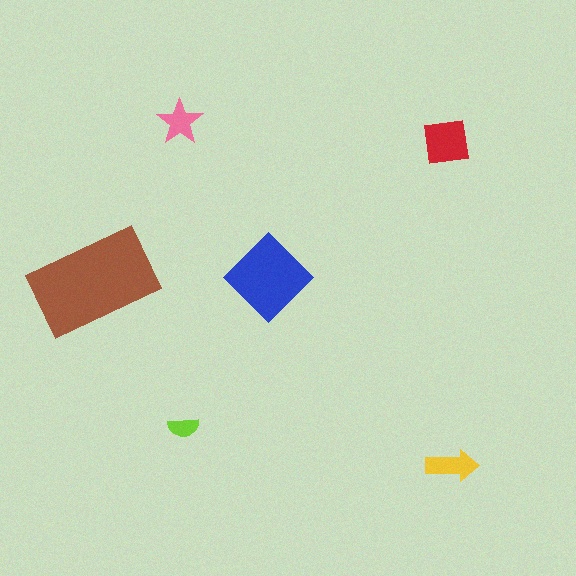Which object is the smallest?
The lime semicircle.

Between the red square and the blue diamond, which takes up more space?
The blue diamond.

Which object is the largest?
The brown rectangle.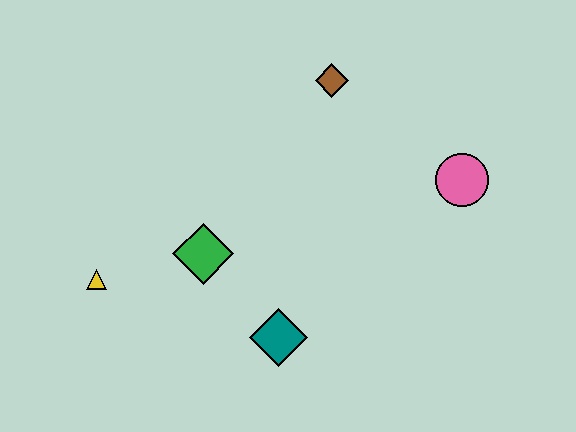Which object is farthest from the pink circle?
The yellow triangle is farthest from the pink circle.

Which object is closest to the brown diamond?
The pink circle is closest to the brown diamond.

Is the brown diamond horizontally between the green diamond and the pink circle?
Yes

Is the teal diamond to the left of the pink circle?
Yes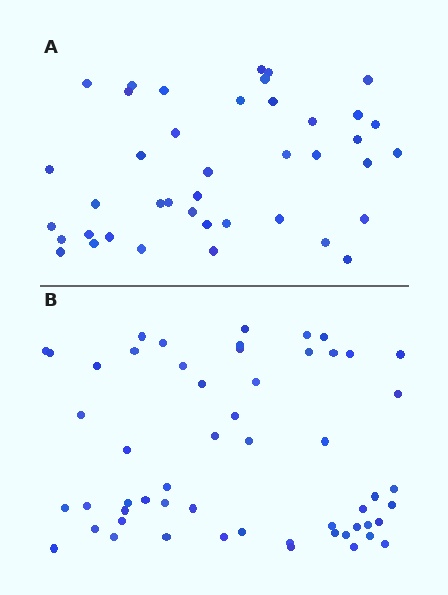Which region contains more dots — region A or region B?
Region B (the bottom region) has more dots.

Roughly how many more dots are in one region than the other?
Region B has approximately 15 more dots than region A.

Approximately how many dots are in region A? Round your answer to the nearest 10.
About 40 dots. (The exact count is 41, which rounds to 40.)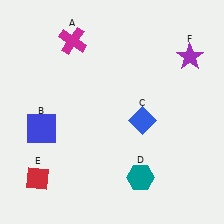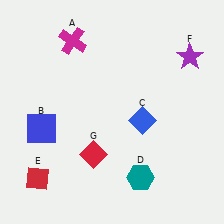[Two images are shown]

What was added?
A red diamond (G) was added in Image 2.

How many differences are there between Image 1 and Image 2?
There is 1 difference between the two images.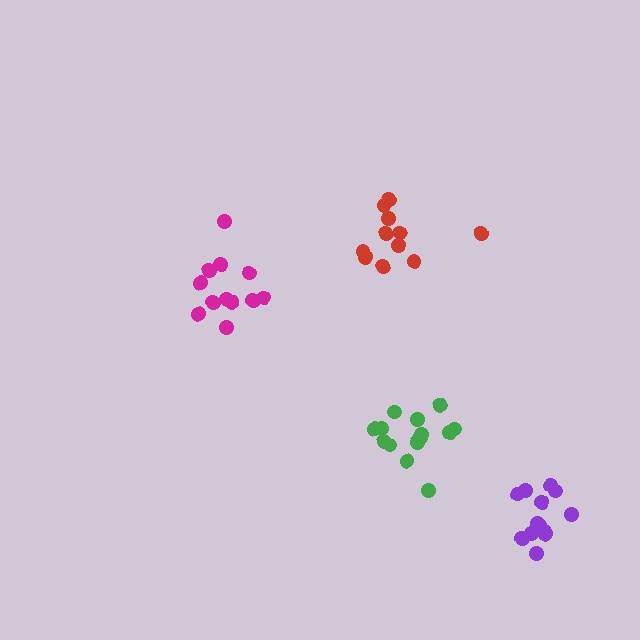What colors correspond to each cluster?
The clusters are colored: green, magenta, purple, red.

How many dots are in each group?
Group 1: 14 dots, Group 2: 12 dots, Group 3: 13 dots, Group 4: 11 dots (50 total).